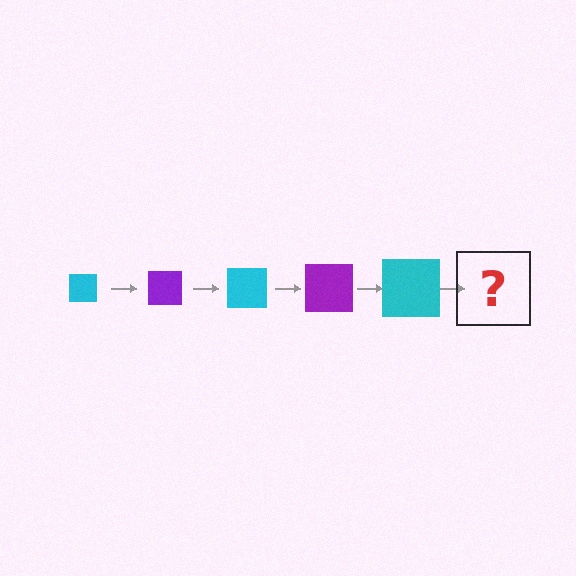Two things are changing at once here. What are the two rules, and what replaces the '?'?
The two rules are that the square grows larger each step and the color cycles through cyan and purple. The '?' should be a purple square, larger than the previous one.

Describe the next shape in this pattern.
It should be a purple square, larger than the previous one.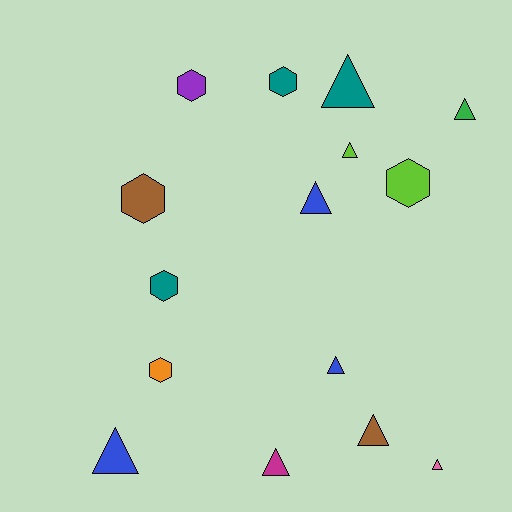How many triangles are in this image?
There are 9 triangles.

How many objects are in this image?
There are 15 objects.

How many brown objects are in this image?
There are 2 brown objects.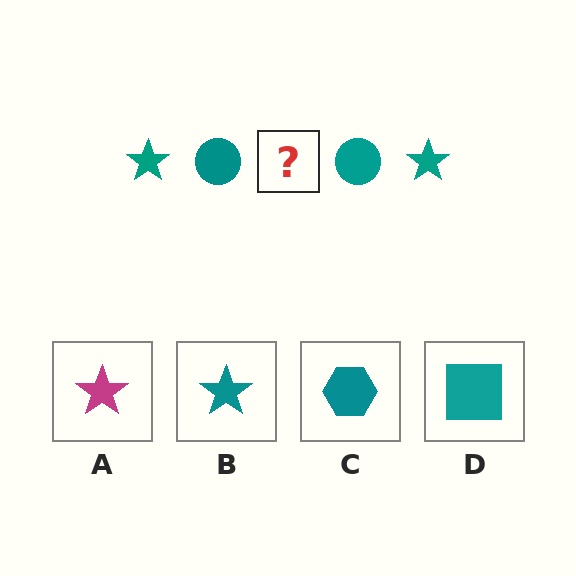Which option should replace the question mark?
Option B.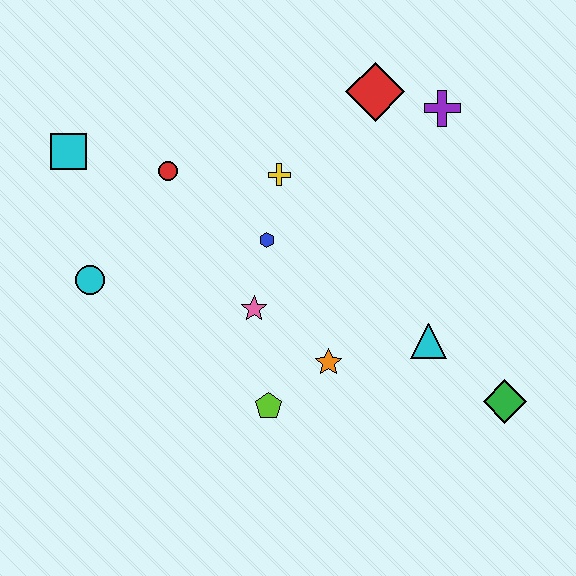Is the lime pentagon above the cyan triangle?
No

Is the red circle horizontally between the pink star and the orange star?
No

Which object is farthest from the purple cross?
The cyan circle is farthest from the purple cross.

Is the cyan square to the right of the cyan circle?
No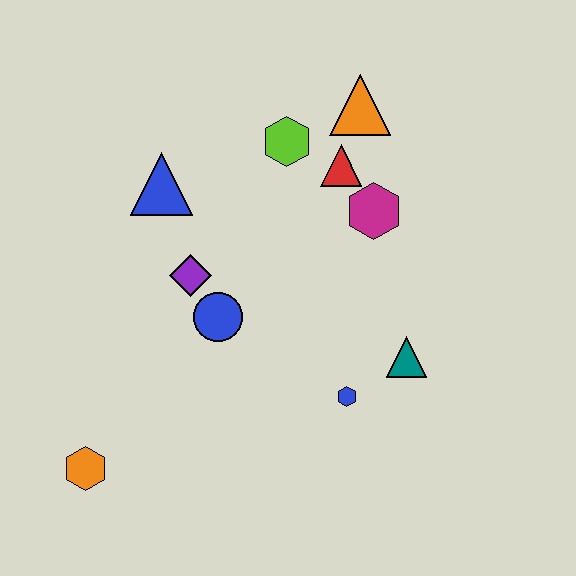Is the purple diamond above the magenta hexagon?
No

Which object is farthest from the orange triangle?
The orange hexagon is farthest from the orange triangle.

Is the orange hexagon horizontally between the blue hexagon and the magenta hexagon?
No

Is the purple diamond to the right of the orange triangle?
No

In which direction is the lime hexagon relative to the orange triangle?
The lime hexagon is to the left of the orange triangle.